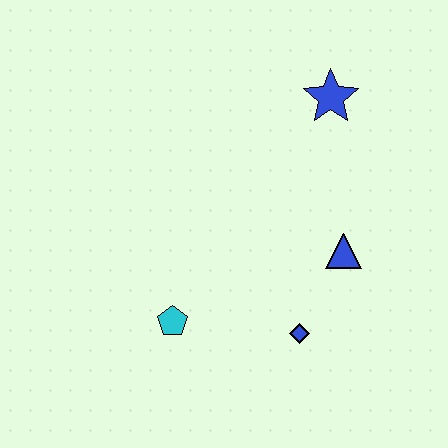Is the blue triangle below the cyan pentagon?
No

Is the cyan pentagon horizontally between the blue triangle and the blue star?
No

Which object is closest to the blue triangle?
The blue diamond is closest to the blue triangle.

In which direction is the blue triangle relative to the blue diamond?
The blue triangle is above the blue diamond.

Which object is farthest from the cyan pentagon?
The blue star is farthest from the cyan pentagon.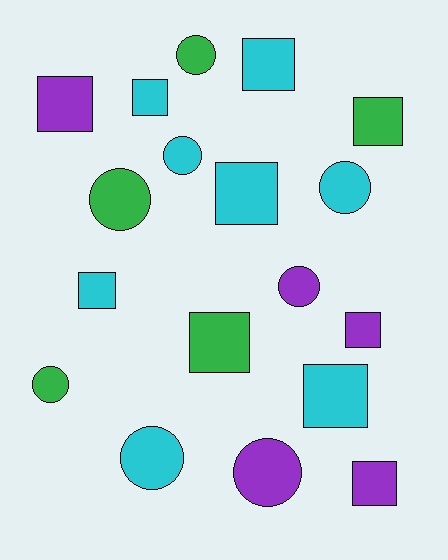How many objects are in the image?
There are 18 objects.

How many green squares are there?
There are 2 green squares.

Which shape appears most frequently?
Square, with 10 objects.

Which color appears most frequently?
Cyan, with 8 objects.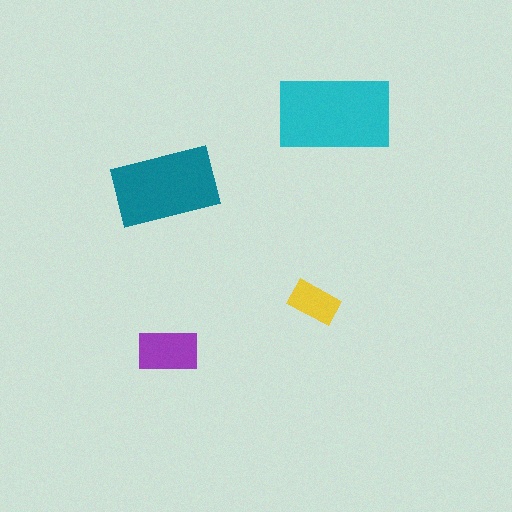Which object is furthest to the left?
The teal rectangle is leftmost.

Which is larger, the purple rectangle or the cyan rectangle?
The cyan one.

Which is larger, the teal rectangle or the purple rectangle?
The teal one.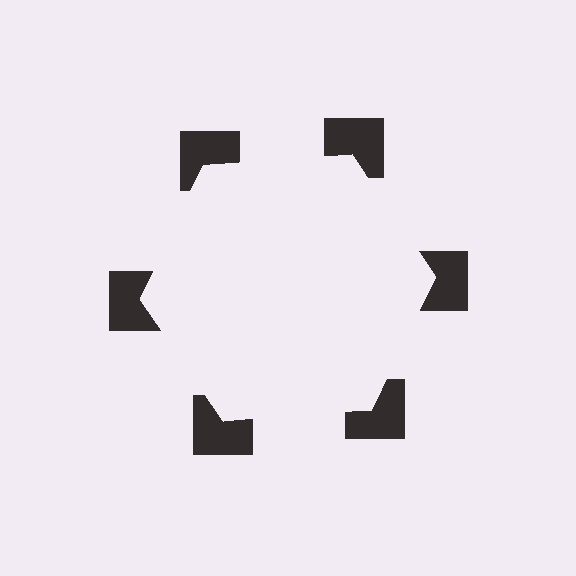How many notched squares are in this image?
There are 6 — one at each vertex of the illusory hexagon.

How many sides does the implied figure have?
6 sides.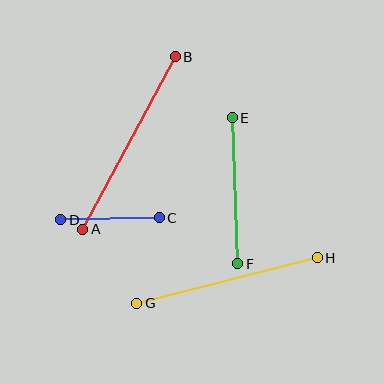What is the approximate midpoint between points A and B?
The midpoint is at approximately (129, 143) pixels.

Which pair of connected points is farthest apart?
Points A and B are farthest apart.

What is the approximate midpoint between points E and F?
The midpoint is at approximately (235, 191) pixels.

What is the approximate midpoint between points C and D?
The midpoint is at approximately (110, 219) pixels.